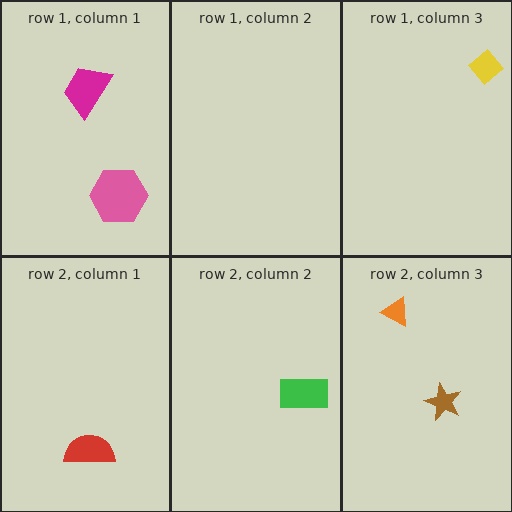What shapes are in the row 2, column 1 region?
The red semicircle.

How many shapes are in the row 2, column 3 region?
2.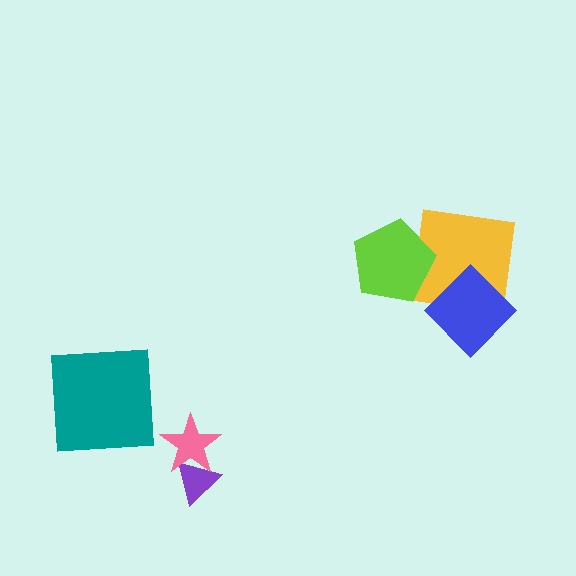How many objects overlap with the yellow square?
2 objects overlap with the yellow square.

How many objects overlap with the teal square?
0 objects overlap with the teal square.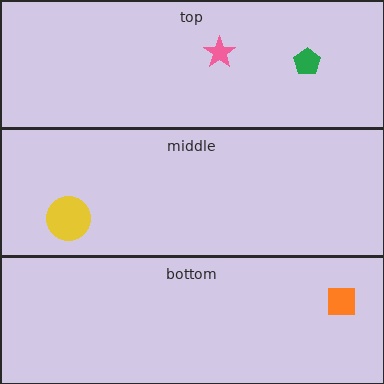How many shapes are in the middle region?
1.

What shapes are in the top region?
The pink star, the green pentagon.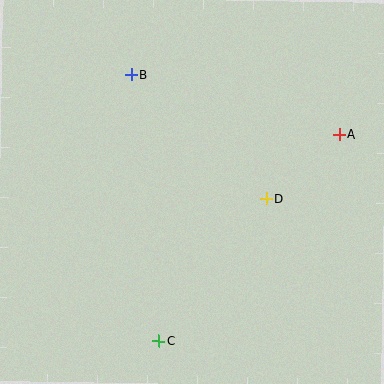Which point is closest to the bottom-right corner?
Point D is closest to the bottom-right corner.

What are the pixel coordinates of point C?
Point C is at (159, 341).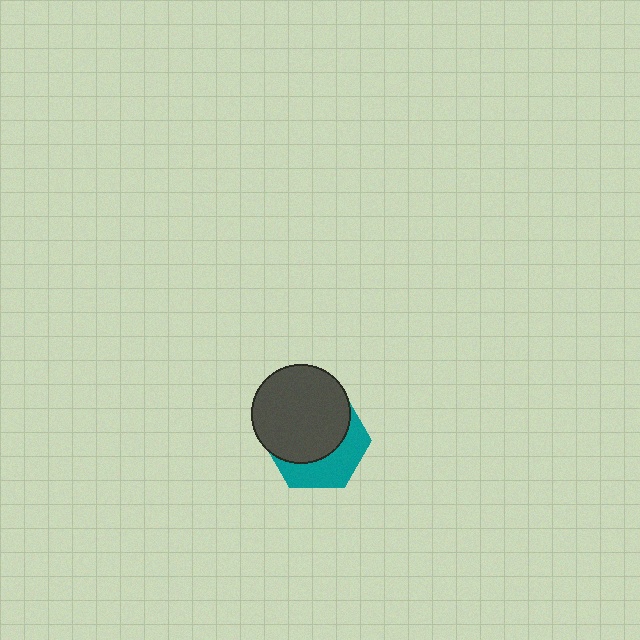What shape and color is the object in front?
The object in front is a dark gray circle.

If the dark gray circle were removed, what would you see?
You would see the complete teal hexagon.